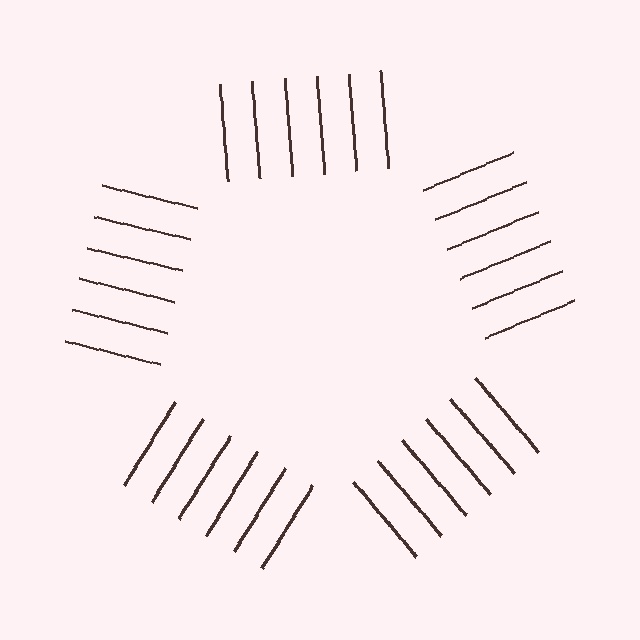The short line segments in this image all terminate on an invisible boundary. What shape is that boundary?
An illusory pentagon — the line segments terminate on its edges but no continuous stroke is drawn.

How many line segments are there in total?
30 — 6 along each of the 5 edges.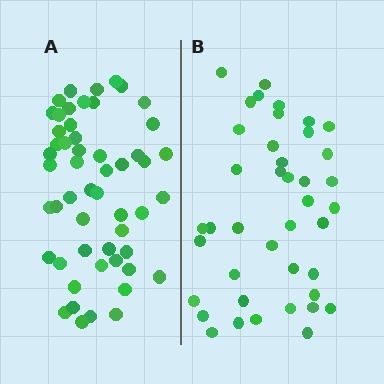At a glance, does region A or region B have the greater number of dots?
Region A (the left region) has more dots.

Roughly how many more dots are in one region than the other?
Region A has roughly 12 or so more dots than region B.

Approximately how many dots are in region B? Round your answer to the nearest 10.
About 40 dots. (The exact count is 41, which rounds to 40.)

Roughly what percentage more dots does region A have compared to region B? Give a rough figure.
About 30% more.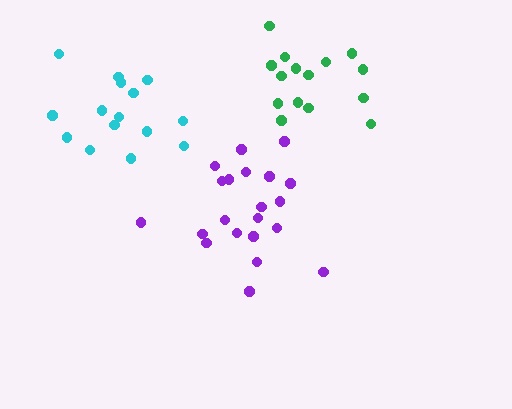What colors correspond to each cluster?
The clusters are colored: cyan, purple, green.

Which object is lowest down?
The purple cluster is bottommost.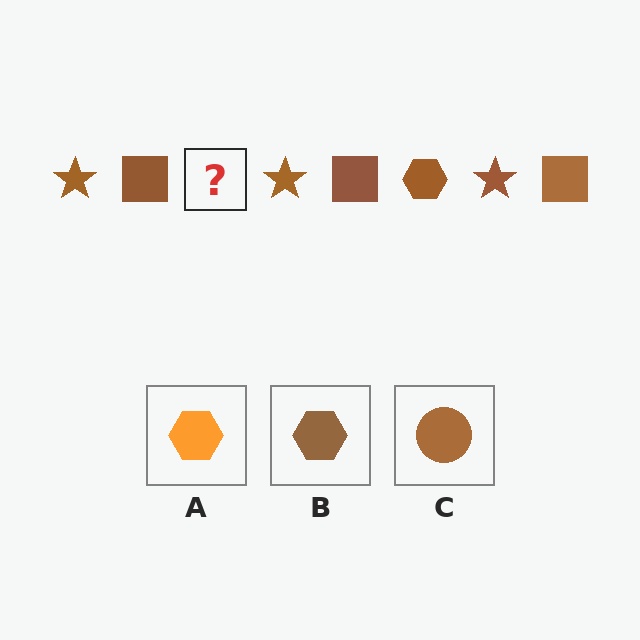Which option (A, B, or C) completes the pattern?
B.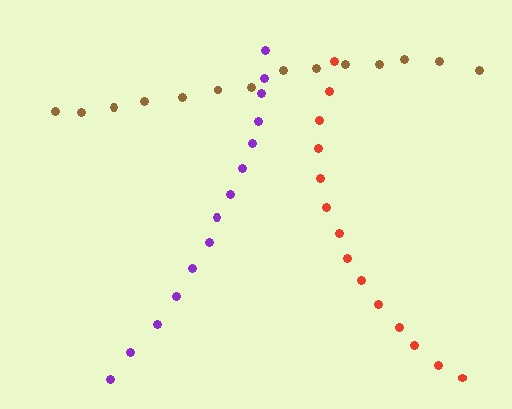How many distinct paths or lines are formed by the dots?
There are 3 distinct paths.